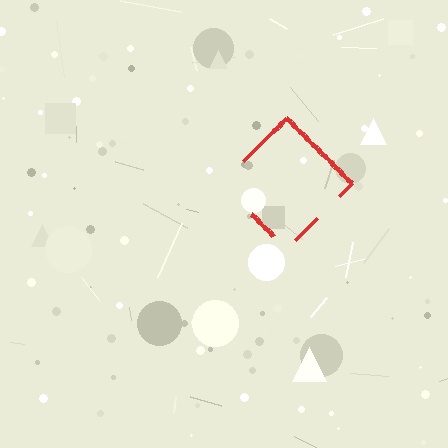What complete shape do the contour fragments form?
The contour fragments form a diamond.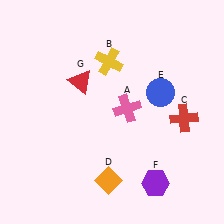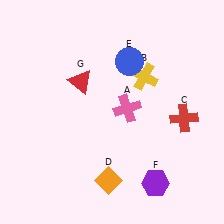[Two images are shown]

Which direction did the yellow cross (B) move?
The yellow cross (B) moved right.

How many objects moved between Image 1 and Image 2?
2 objects moved between the two images.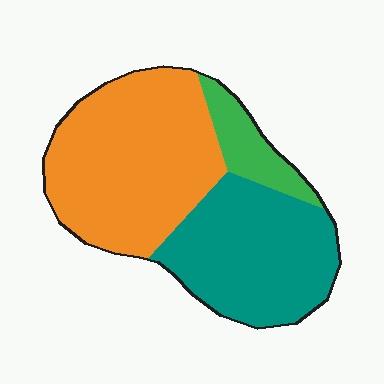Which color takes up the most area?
Orange, at roughly 50%.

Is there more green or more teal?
Teal.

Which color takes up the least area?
Green, at roughly 10%.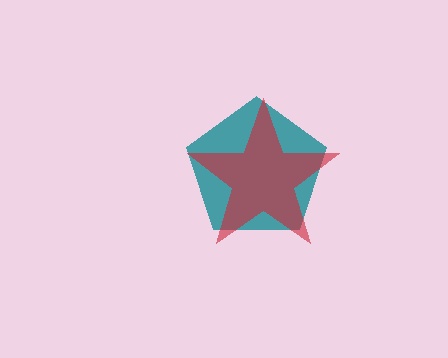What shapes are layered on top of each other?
The layered shapes are: a teal pentagon, a red star.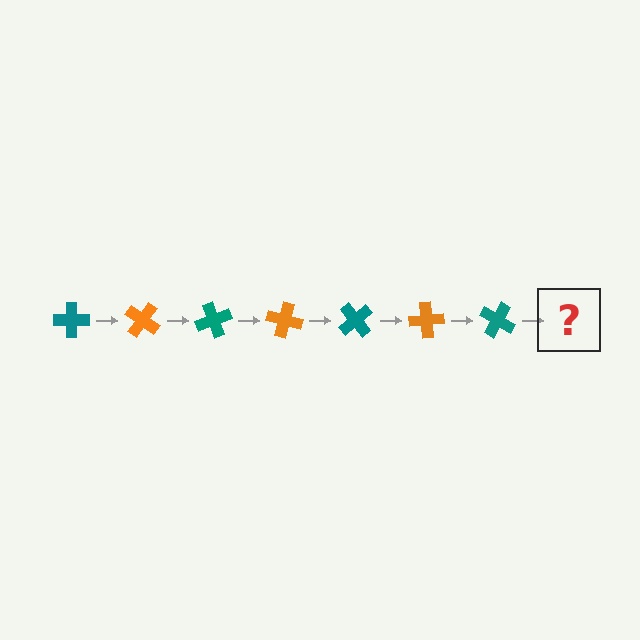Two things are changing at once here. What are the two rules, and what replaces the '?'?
The two rules are that it rotates 35 degrees each step and the color cycles through teal and orange. The '?' should be an orange cross, rotated 245 degrees from the start.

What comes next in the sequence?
The next element should be an orange cross, rotated 245 degrees from the start.